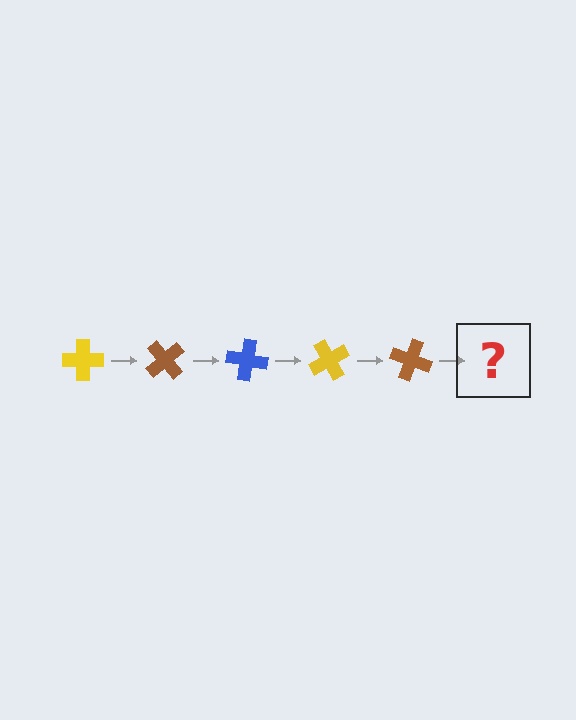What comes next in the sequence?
The next element should be a blue cross, rotated 250 degrees from the start.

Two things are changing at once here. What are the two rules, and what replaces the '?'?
The two rules are that it rotates 50 degrees each step and the color cycles through yellow, brown, and blue. The '?' should be a blue cross, rotated 250 degrees from the start.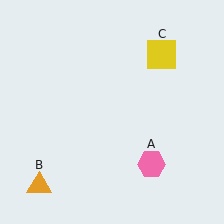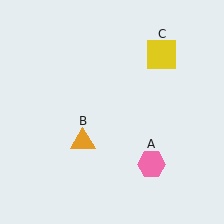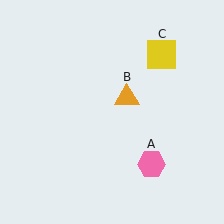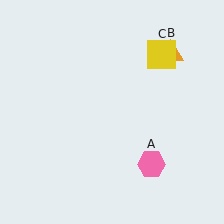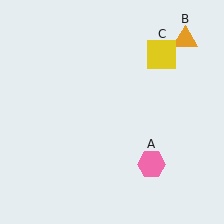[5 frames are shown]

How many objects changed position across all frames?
1 object changed position: orange triangle (object B).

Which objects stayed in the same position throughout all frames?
Pink hexagon (object A) and yellow square (object C) remained stationary.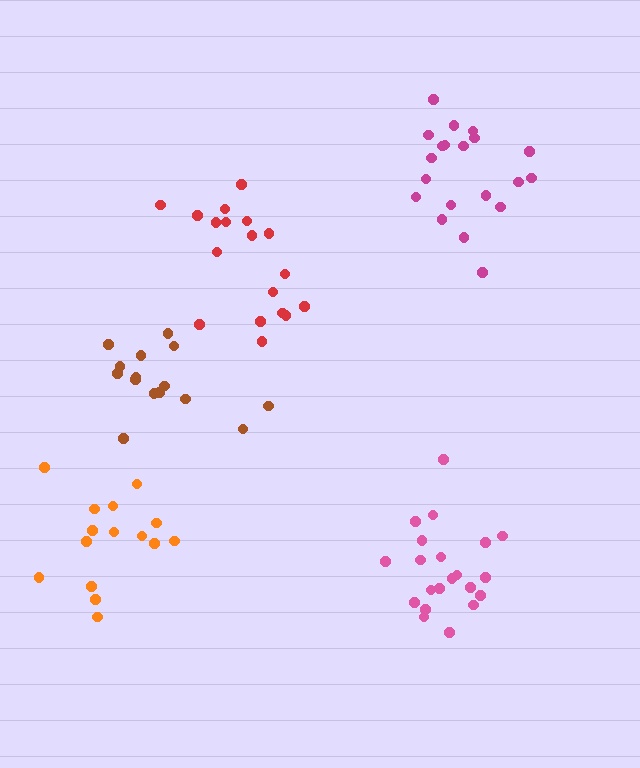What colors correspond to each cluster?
The clusters are colored: pink, red, magenta, brown, orange.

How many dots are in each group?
Group 1: 21 dots, Group 2: 18 dots, Group 3: 20 dots, Group 4: 15 dots, Group 5: 15 dots (89 total).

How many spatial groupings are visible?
There are 5 spatial groupings.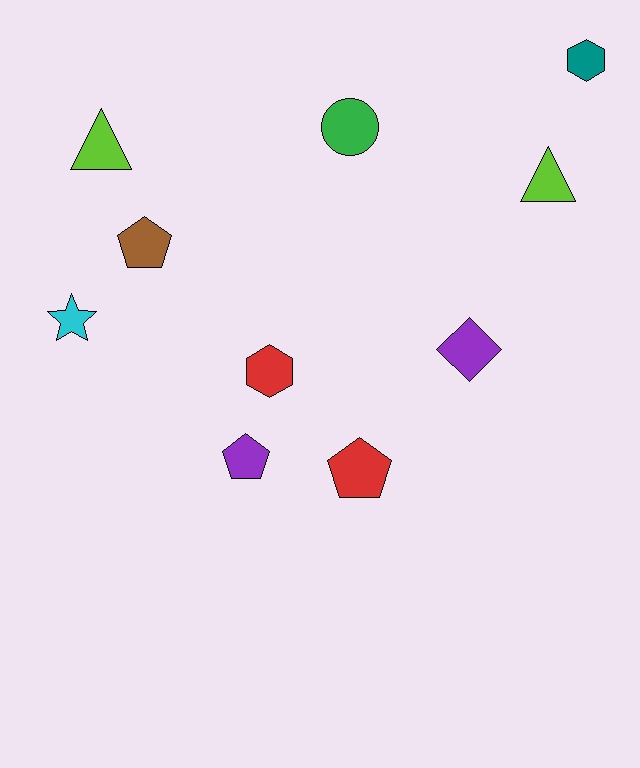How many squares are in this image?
There are no squares.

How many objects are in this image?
There are 10 objects.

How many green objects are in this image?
There is 1 green object.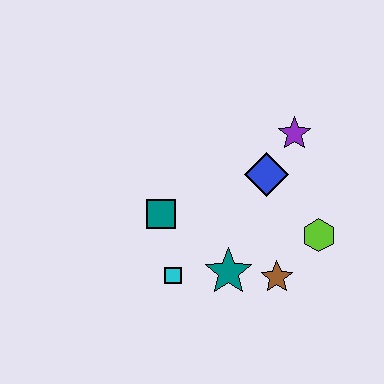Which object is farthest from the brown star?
The purple star is farthest from the brown star.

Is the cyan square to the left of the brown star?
Yes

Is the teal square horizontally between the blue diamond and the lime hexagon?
No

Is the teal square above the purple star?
No